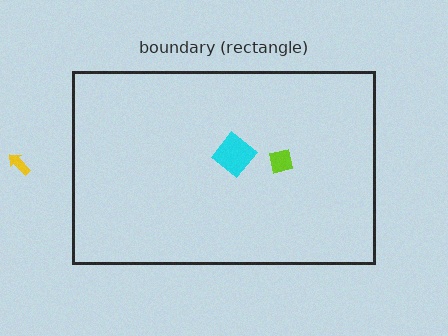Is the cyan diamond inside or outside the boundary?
Inside.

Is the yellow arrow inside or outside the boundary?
Outside.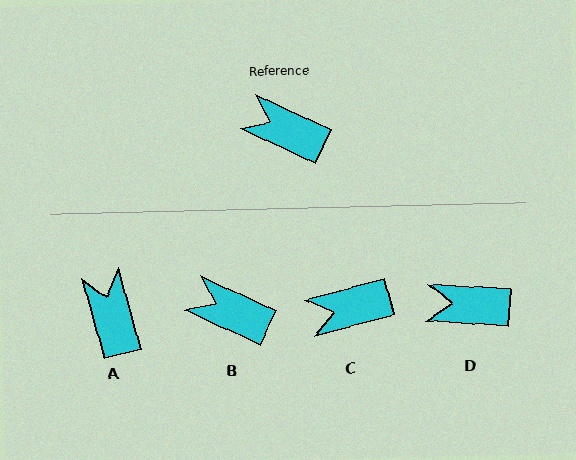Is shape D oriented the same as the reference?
No, it is off by about 21 degrees.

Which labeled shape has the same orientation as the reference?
B.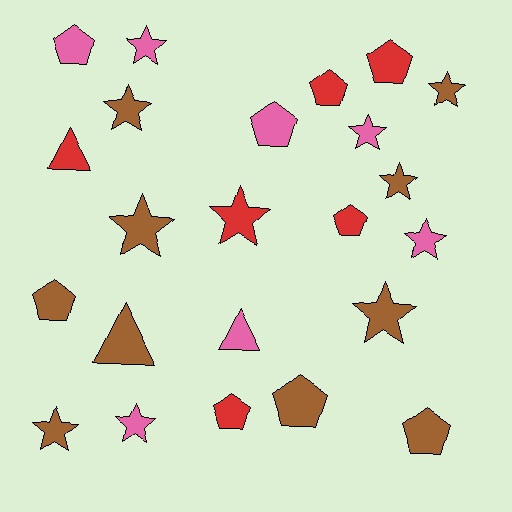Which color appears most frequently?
Brown, with 10 objects.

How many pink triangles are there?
There is 1 pink triangle.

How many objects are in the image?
There are 23 objects.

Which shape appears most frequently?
Star, with 11 objects.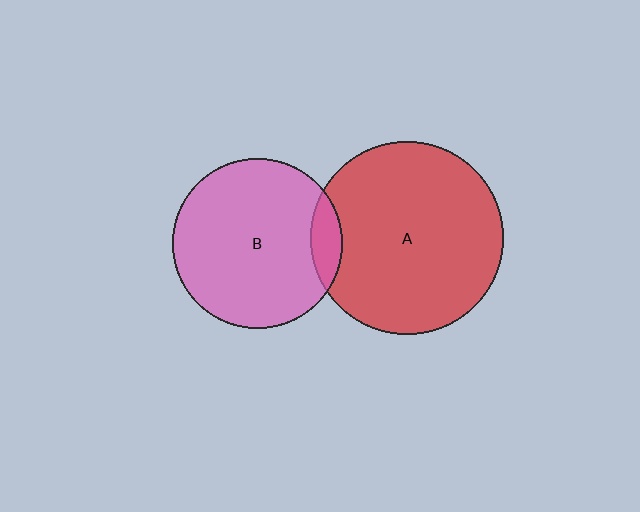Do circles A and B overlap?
Yes.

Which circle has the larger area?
Circle A (red).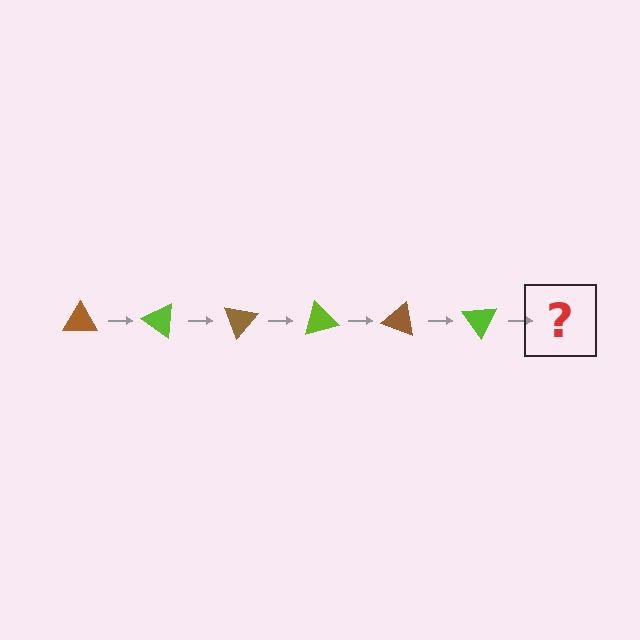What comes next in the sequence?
The next element should be a brown triangle, rotated 210 degrees from the start.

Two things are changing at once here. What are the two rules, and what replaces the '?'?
The two rules are that it rotates 35 degrees each step and the color cycles through brown and lime. The '?' should be a brown triangle, rotated 210 degrees from the start.